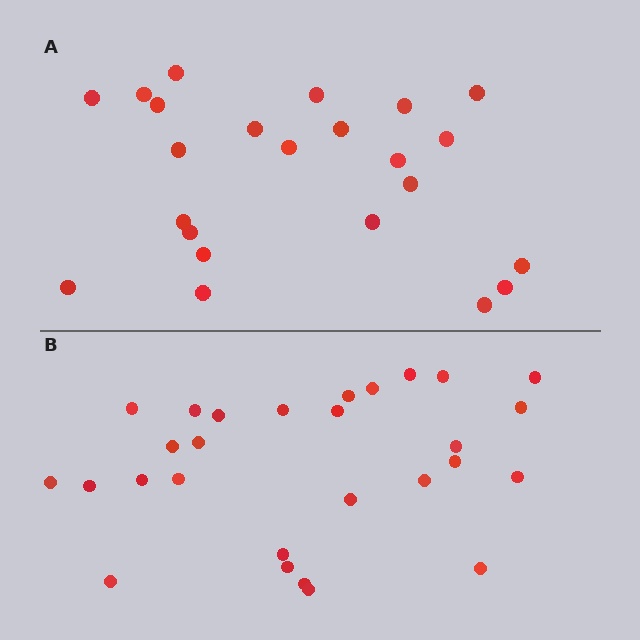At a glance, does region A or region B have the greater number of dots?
Region B (the bottom region) has more dots.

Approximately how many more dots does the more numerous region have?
Region B has about 5 more dots than region A.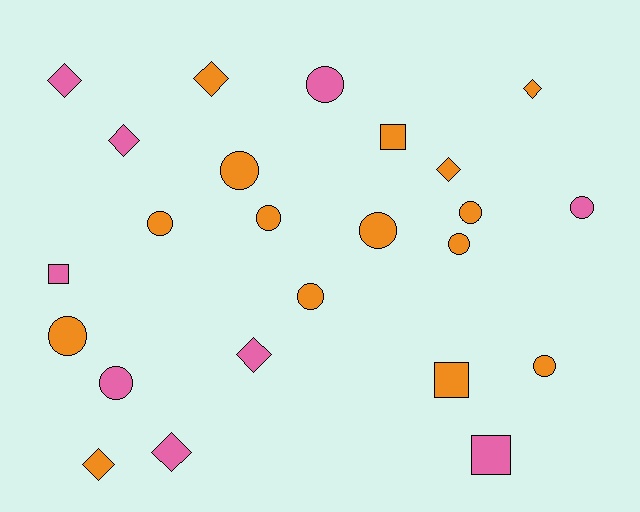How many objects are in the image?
There are 24 objects.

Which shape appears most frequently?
Circle, with 12 objects.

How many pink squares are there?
There are 2 pink squares.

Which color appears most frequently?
Orange, with 15 objects.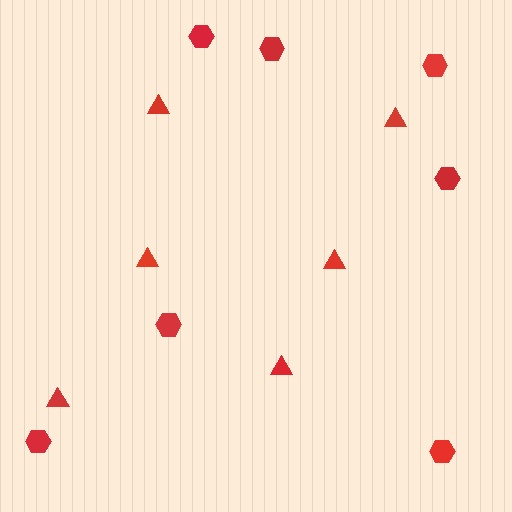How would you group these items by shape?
There are 2 groups: one group of triangles (6) and one group of hexagons (7).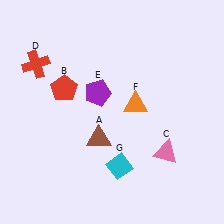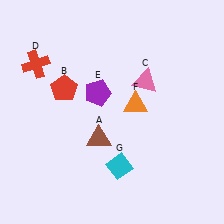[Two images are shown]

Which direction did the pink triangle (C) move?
The pink triangle (C) moved up.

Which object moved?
The pink triangle (C) moved up.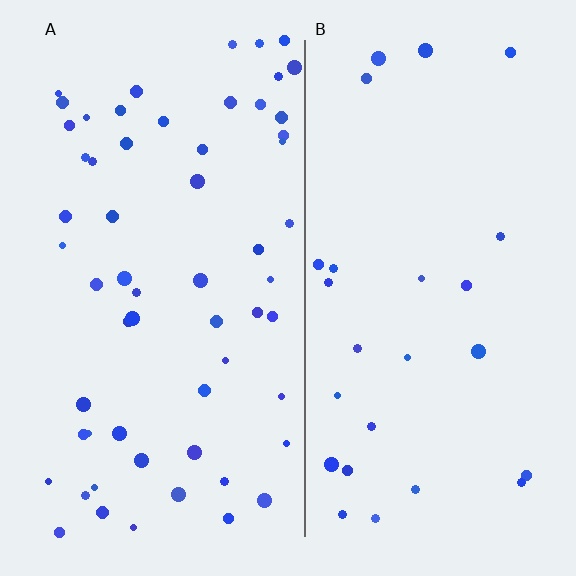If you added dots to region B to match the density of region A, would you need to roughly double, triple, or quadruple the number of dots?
Approximately double.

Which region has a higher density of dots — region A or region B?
A (the left).